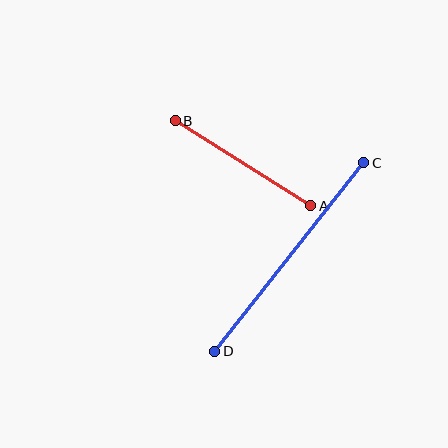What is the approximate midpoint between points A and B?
The midpoint is at approximately (243, 163) pixels.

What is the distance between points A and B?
The distance is approximately 160 pixels.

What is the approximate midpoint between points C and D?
The midpoint is at approximately (289, 257) pixels.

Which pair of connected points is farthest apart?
Points C and D are farthest apart.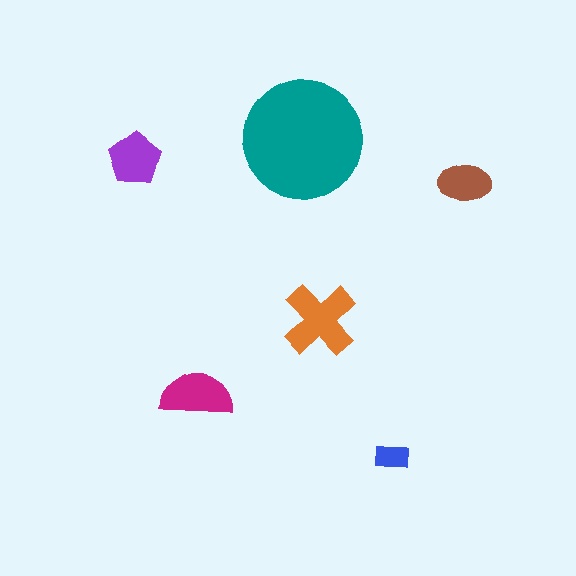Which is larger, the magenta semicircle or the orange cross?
The orange cross.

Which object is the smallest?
The blue rectangle.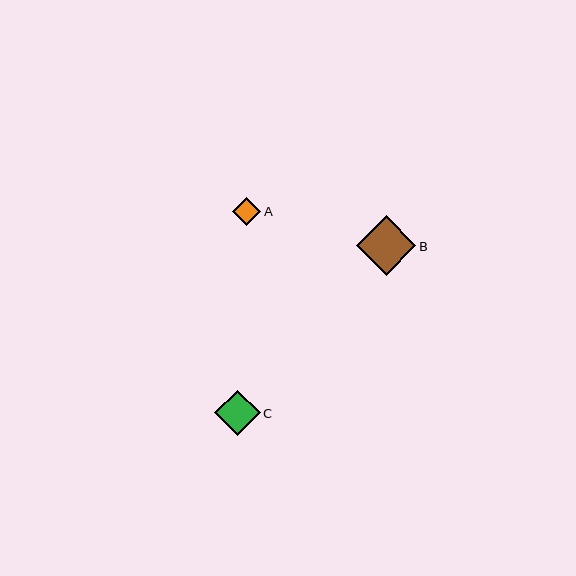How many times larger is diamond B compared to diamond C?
Diamond B is approximately 1.3 times the size of diamond C.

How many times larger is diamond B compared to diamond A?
Diamond B is approximately 2.1 times the size of diamond A.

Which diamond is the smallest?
Diamond A is the smallest with a size of approximately 28 pixels.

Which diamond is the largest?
Diamond B is the largest with a size of approximately 60 pixels.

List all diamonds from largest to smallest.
From largest to smallest: B, C, A.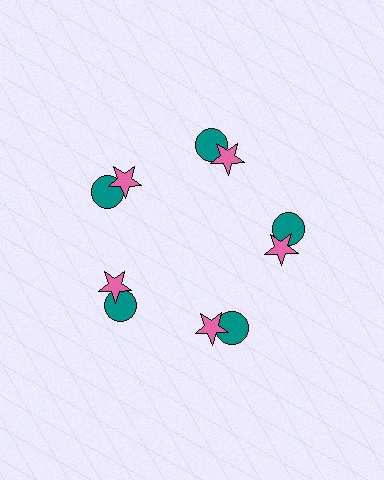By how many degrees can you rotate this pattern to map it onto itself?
The pattern maps onto itself every 72 degrees of rotation.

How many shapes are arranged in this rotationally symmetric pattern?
There are 10 shapes, arranged in 5 groups of 2.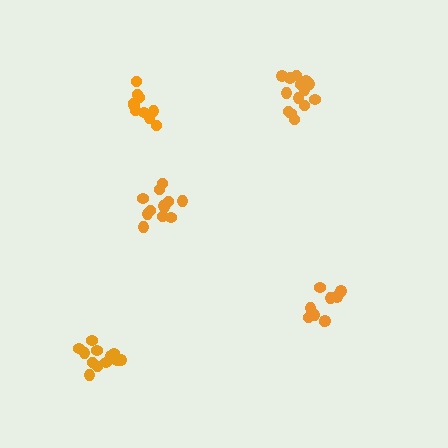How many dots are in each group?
Group 1: 14 dots, Group 2: 10 dots, Group 3: 12 dots, Group 4: 10 dots, Group 5: 15 dots (61 total).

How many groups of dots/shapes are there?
There are 5 groups.